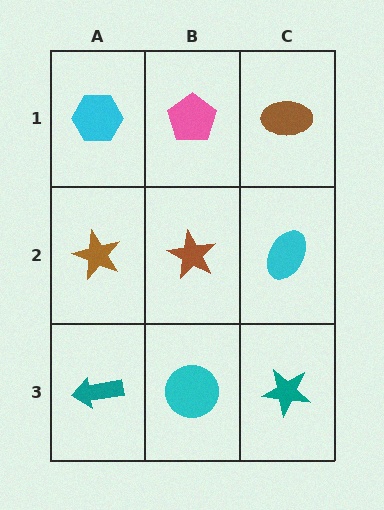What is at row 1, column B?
A pink pentagon.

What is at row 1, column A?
A cyan hexagon.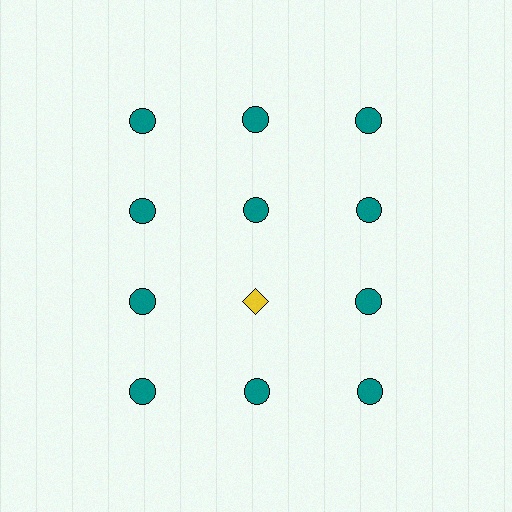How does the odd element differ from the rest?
It differs in both color (yellow instead of teal) and shape (diamond instead of circle).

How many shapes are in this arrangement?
There are 12 shapes arranged in a grid pattern.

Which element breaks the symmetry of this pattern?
The yellow diamond in the third row, second from left column breaks the symmetry. All other shapes are teal circles.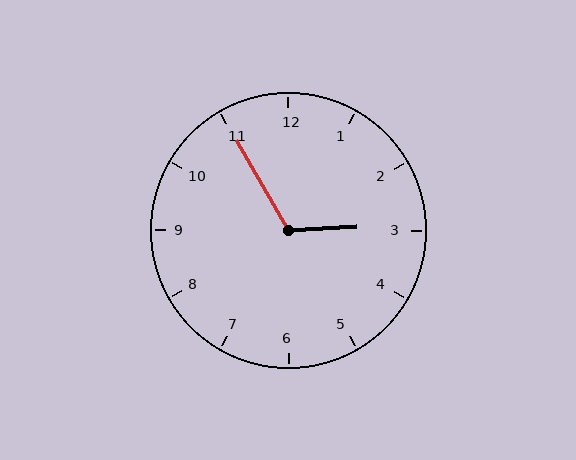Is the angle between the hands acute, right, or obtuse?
It is obtuse.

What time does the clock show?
2:55.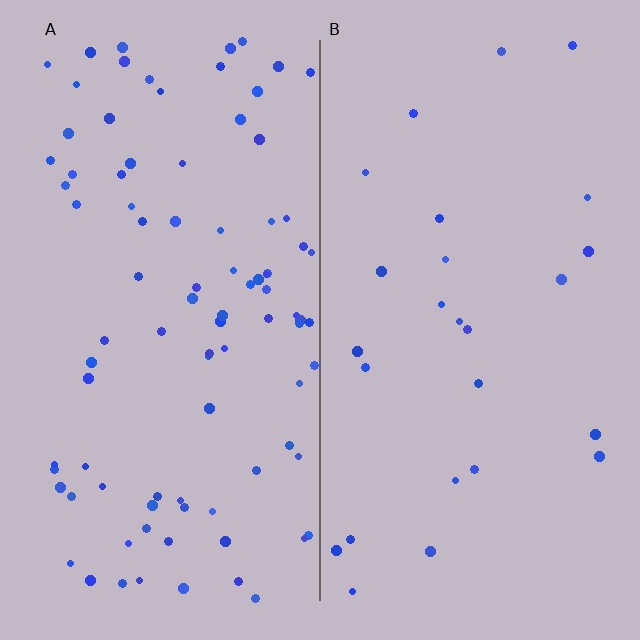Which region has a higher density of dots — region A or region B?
A (the left).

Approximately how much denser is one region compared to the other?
Approximately 3.6× — region A over region B.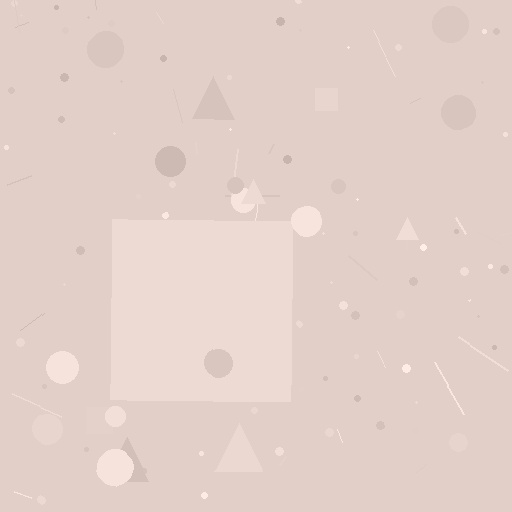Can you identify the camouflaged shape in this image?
The camouflaged shape is a square.